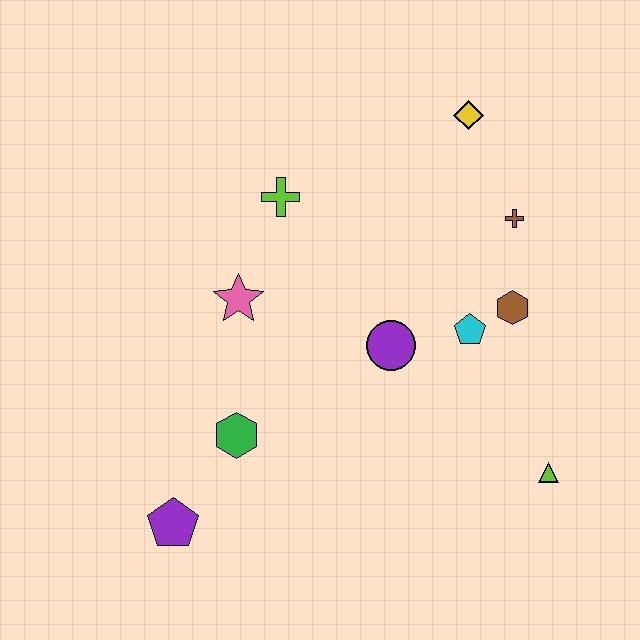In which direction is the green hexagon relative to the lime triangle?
The green hexagon is to the left of the lime triangle.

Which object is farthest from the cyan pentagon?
The purple pentagon is farthest from the cyan pentagon.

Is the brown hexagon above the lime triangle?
Yes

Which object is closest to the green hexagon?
The purple pentagon is closest to the green hexagon.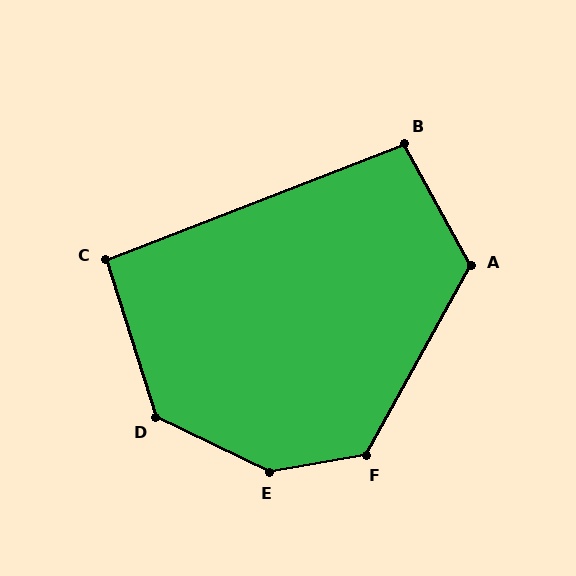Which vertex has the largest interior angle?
E, at approximately 145 degrees.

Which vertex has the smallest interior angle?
C, at approximately 93 degrees.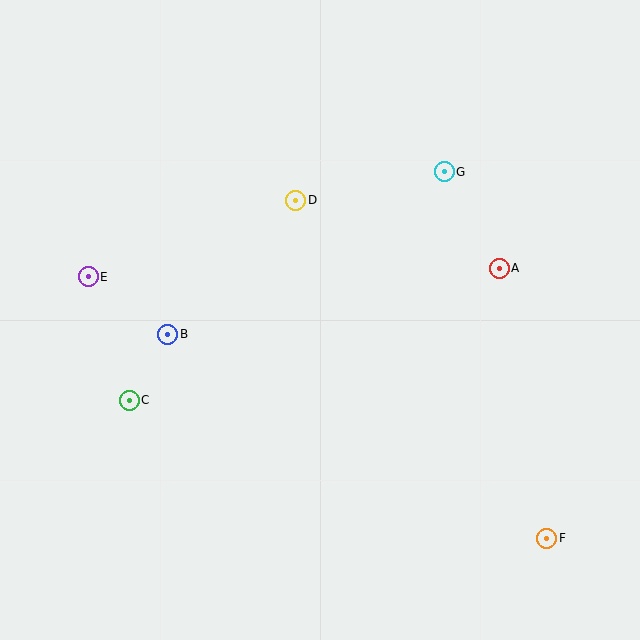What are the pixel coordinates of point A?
Point A is at (499, 268).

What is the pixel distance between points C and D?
The distance between C and D is 260 pixels.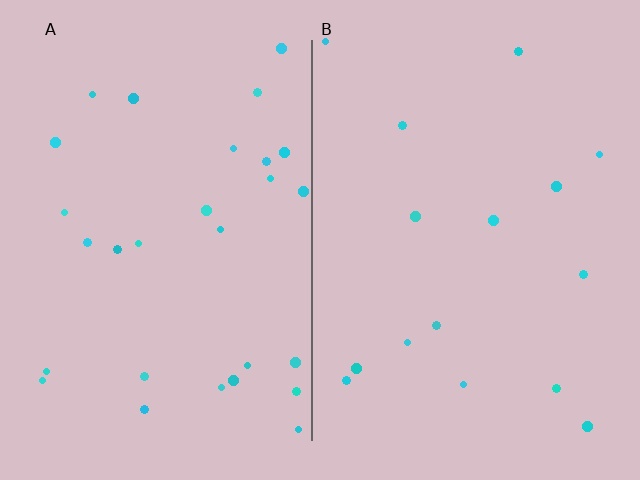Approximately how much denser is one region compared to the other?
Approximately 1.9× — region A over region B.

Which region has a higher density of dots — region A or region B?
A (the left).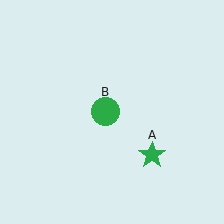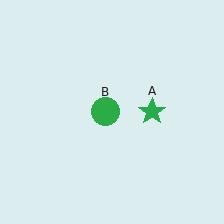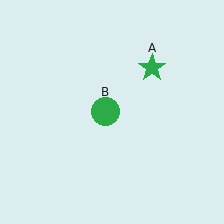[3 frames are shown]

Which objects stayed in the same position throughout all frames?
Green circle (object B) remained stationary.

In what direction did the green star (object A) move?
The green star (object A) moved up.